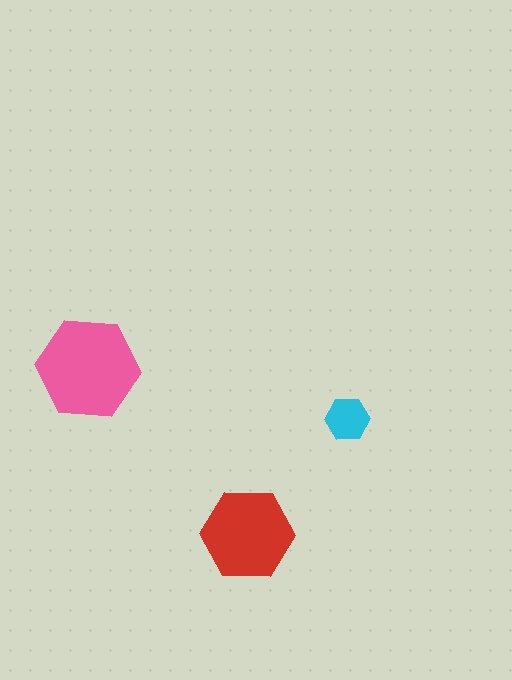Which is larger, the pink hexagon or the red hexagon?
The pink one.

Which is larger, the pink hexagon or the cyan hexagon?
The pink one.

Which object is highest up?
The pink hexagon is topmost.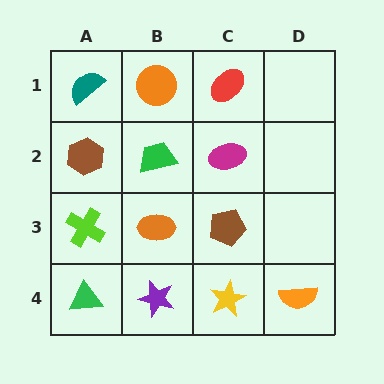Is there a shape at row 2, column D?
No, that cell is empty.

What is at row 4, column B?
A purple star.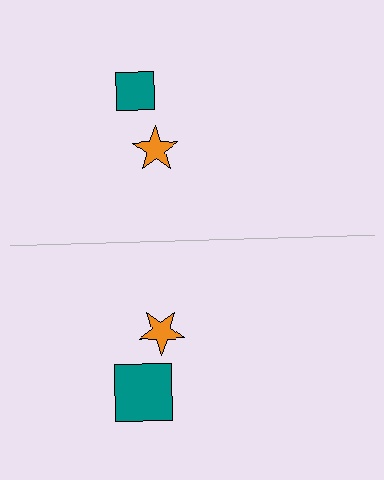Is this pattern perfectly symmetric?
No, the pattern is not perfectly symmetric. The teal square on the bottom side has a different size than its mirror counterpart.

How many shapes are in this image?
There are 4 shapes in this image.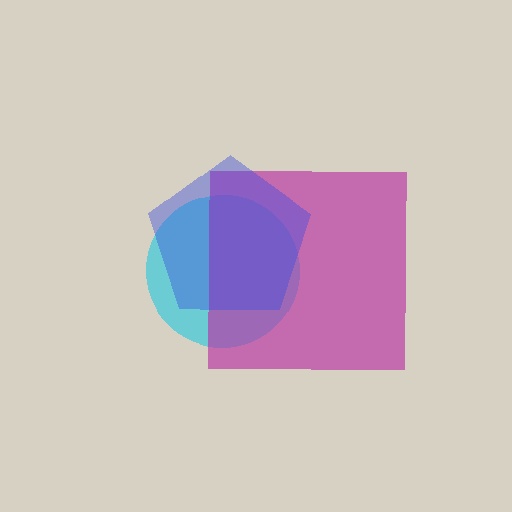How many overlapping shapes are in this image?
There are 3 overlapping shapes in the image.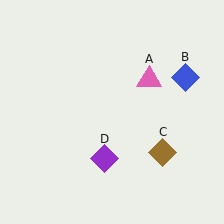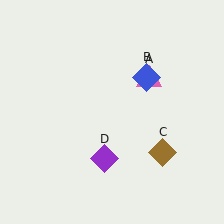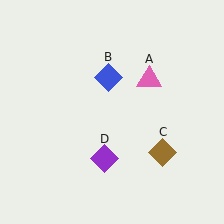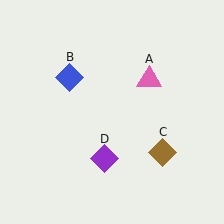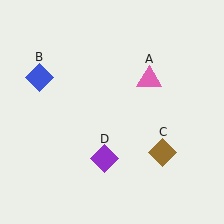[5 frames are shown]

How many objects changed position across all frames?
1 object changed position: blue diamond (object B).